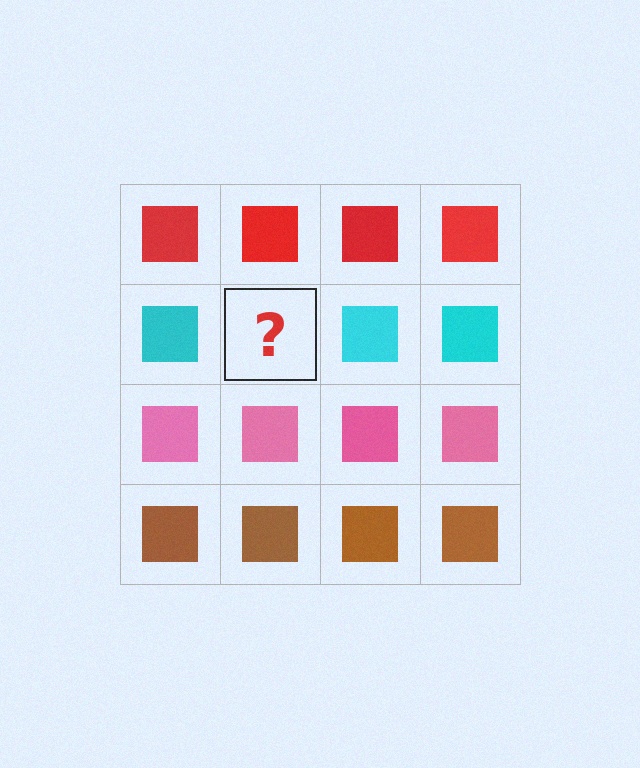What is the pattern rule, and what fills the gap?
The rule is that each row has a consistent color. The gap should be filled with a cyan square.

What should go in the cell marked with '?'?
The missing cell should contain a cyan square.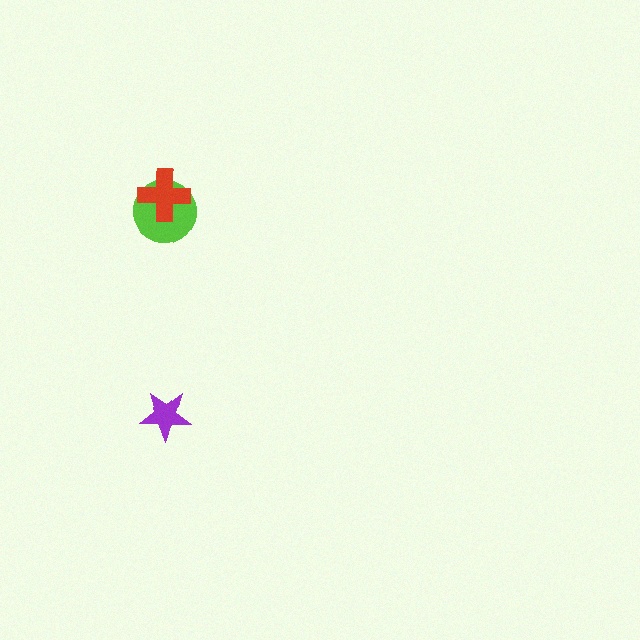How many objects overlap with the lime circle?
1 object overlaps with the lime circle.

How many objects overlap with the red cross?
1 object overlaps with the red cross.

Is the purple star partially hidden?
No, no other shape covers it.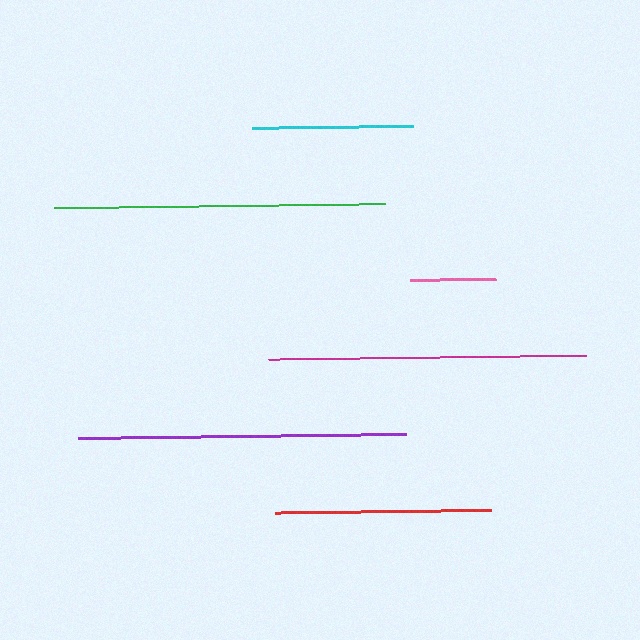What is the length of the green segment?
The green segment is approximately 332 pixels long.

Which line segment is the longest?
The green line is the longest at approximately 332 pixels.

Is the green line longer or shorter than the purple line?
The green line is longer than the purple line.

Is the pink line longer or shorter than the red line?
The red line is longer than the pink line.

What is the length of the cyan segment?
The cyan segment is approximately 161 pixels long.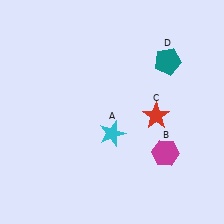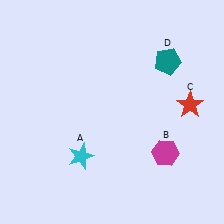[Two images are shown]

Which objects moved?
The objects that moved are: the cyan star (A), the red star (C).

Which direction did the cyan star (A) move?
The cyan star (A) moved left.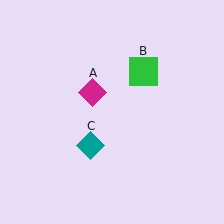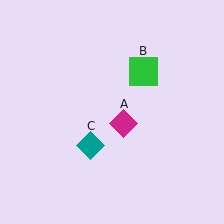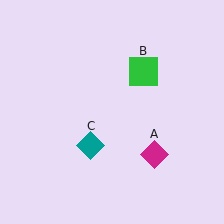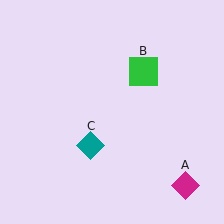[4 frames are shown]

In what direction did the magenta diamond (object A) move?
The magenta diamond (object A) moved down and to the right.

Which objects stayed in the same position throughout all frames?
Green square (object B) and teal diamond (object C) remained stationary.